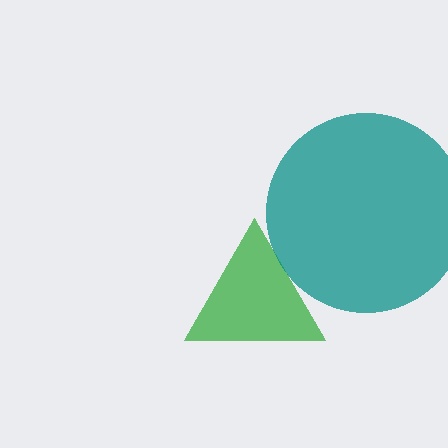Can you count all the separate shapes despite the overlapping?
Yes, there are 2 separate shapes.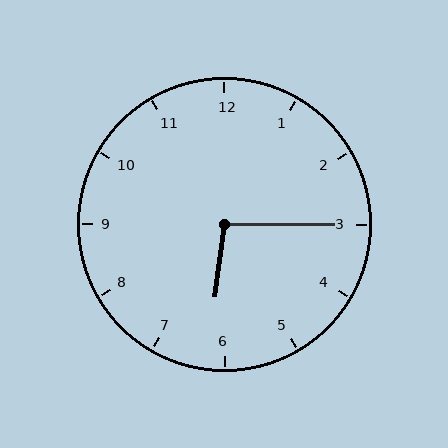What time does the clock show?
6:15.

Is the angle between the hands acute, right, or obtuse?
It is obtuse.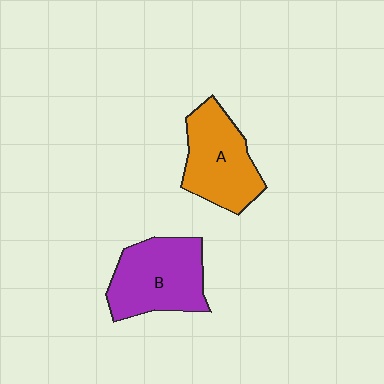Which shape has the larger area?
Shape B (purple).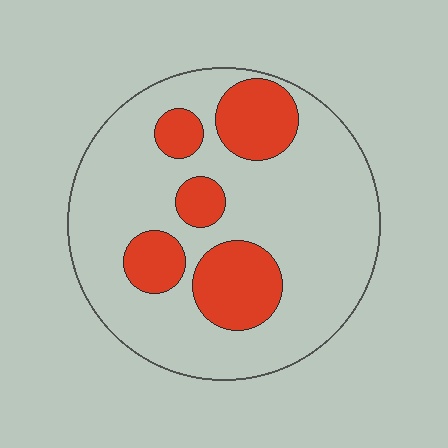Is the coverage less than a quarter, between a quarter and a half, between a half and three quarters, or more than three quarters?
Less than a quarter.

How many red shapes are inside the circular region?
5.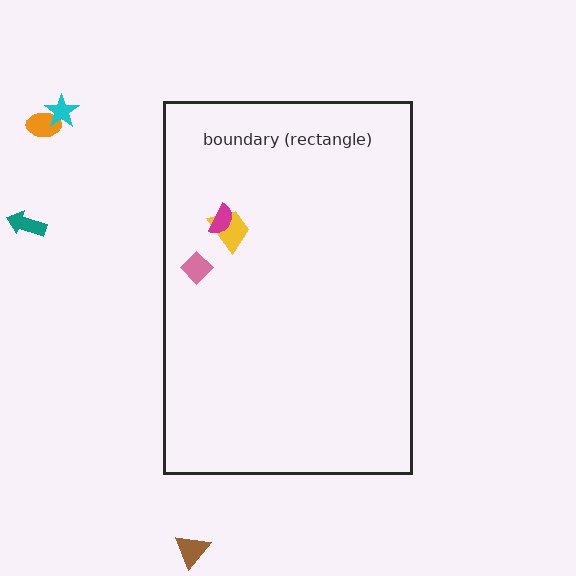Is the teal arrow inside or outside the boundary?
Outside.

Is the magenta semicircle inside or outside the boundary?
Inside.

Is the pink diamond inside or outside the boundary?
Inside.